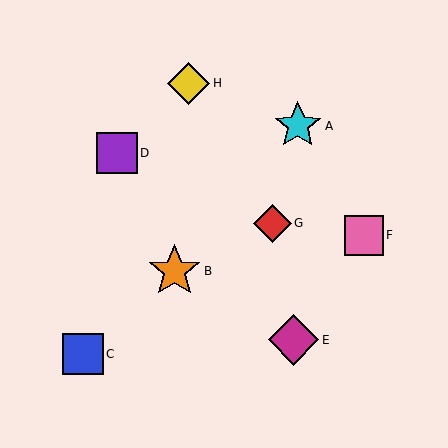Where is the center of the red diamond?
The center of the red diamond is at (272, 223).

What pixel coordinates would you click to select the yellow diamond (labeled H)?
Click at (188, 83) to select the yellow diamond H.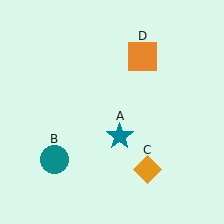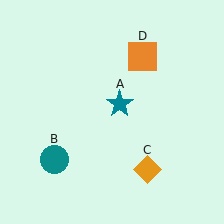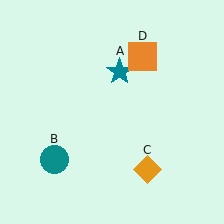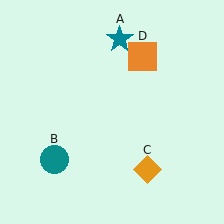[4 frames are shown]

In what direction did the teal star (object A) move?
The teal star (object A) moved up.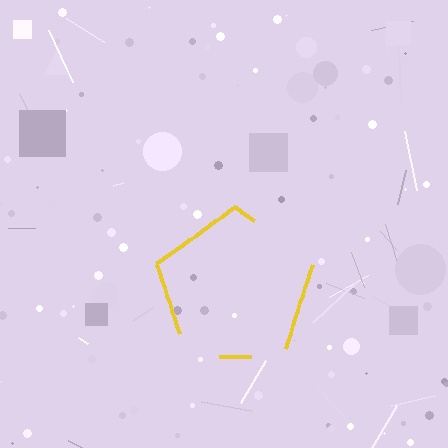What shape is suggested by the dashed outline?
The dashed outline suggests a pentagon.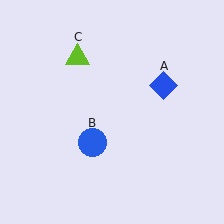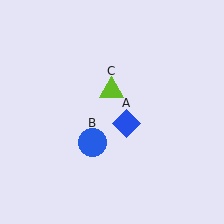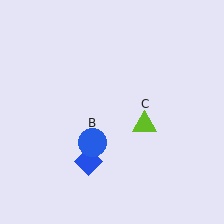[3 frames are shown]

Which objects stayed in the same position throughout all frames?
Blue circle (object B) remained stationary.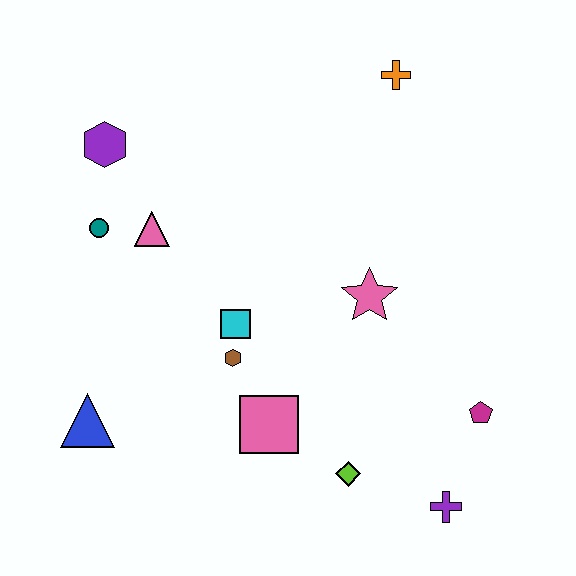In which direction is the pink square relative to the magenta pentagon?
The pink square is to the left of the magenta pentagon.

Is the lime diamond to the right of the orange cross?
No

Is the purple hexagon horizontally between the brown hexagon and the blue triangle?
Yes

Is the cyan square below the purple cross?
No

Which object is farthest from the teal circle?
The purple cross is farthest from the teal circle.